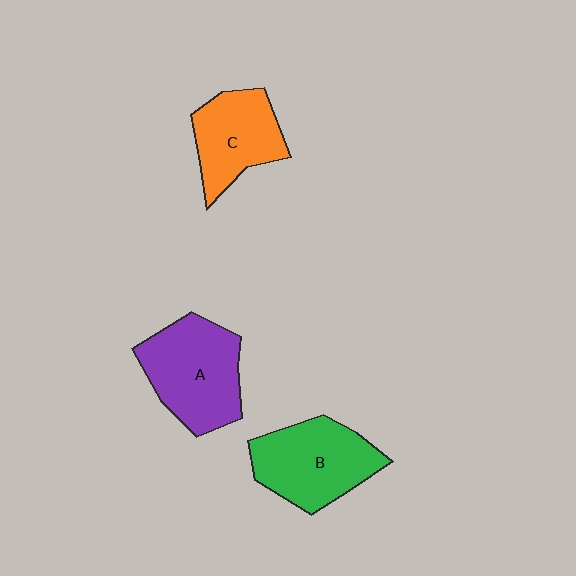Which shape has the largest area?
Shape A (purple).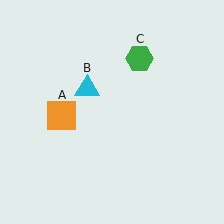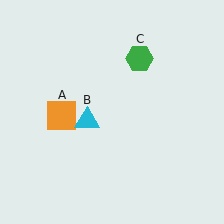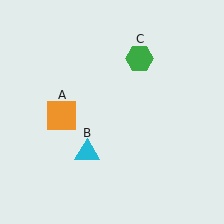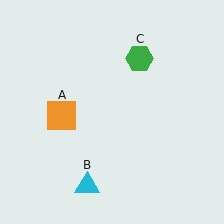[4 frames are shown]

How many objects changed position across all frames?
1 object changed position: cyan triangle (object B).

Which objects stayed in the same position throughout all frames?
Orange square (object A) and green hexagon (object C) remained stationary.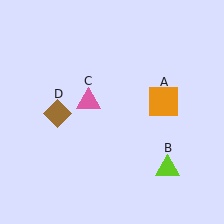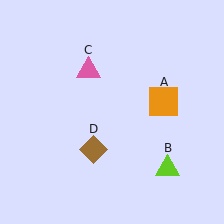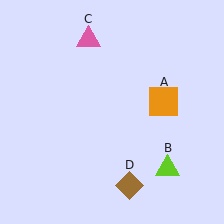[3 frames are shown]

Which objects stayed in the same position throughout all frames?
Orange square (object A) and lime triangle (object B) remained stationary.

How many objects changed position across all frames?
2 objects changed position: pink triangle (object C), brown diamond (object D).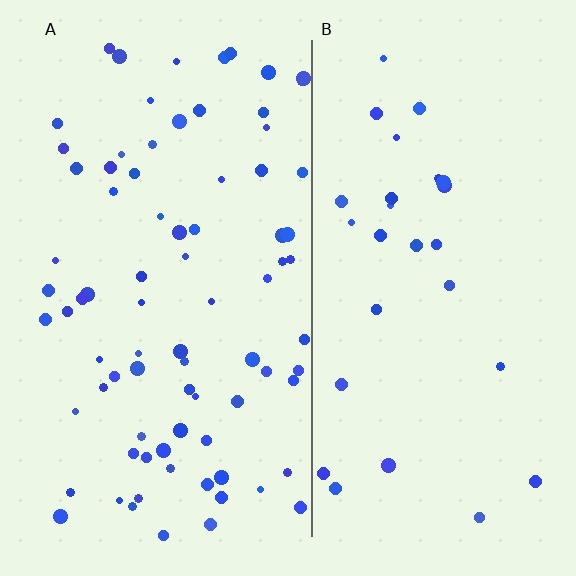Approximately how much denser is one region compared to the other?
Approximately 2.8× — region A over region B.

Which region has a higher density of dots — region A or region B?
A (the left).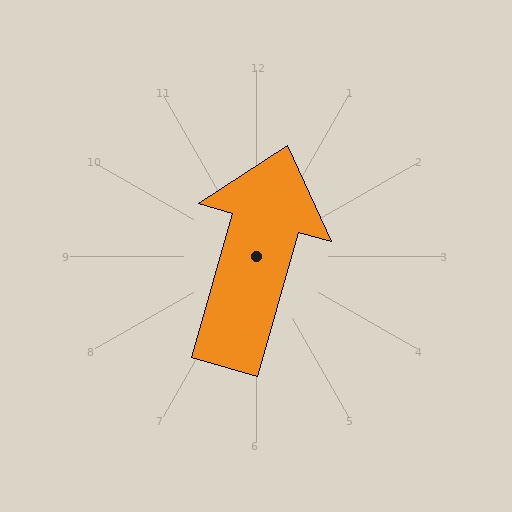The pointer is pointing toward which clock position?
Roughly 1 o'clock.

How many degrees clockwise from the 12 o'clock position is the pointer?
Approximately 16 degrees.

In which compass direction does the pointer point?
North.